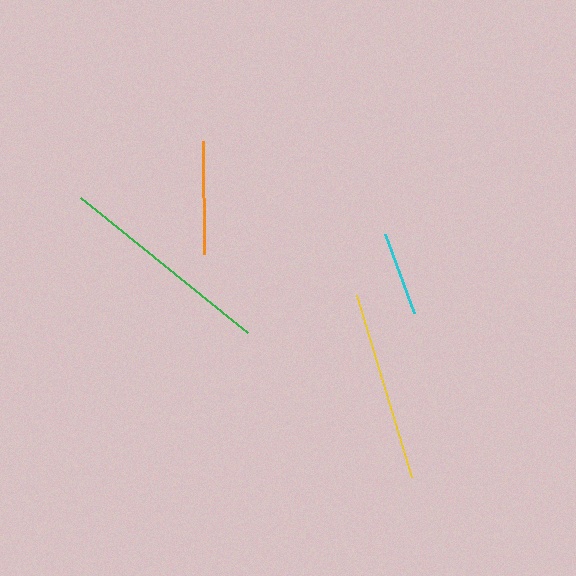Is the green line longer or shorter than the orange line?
The green line is longer than the orange line.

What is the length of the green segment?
The green segment is approximately 215 pixels long.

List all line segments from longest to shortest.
From longest to shortest: green, yellow, orange, cyan.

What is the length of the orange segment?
The orange segment is approximately 112 pixels long.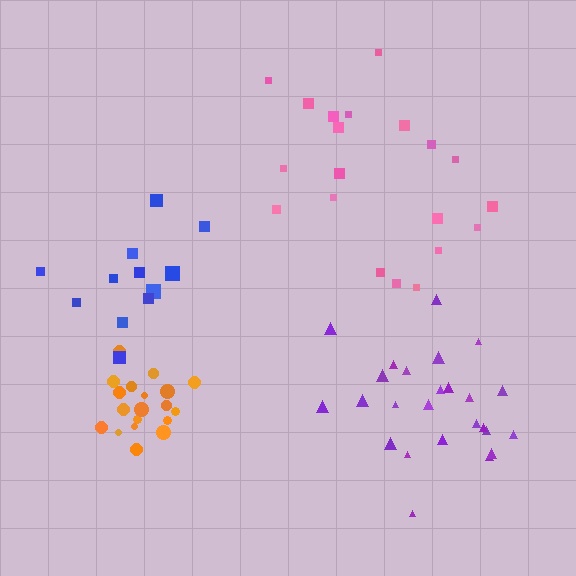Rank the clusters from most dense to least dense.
orange, purple, pink, blue.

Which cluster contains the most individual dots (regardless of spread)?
Purple (25).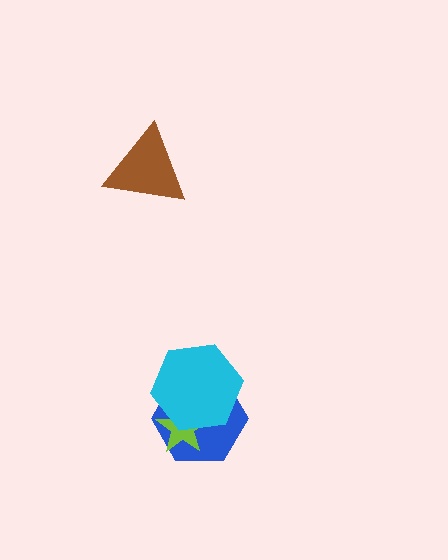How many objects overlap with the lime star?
2 objects overlap with the lime star.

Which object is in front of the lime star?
The cyan hexagon is in front of the lime star.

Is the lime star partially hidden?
Yes, it is partially covered by another shape.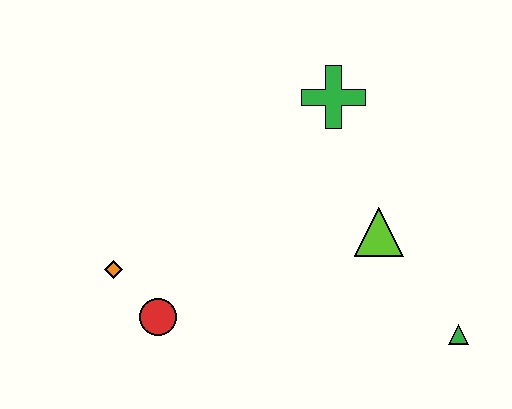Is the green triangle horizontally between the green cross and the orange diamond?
No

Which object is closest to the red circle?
The orange diamond is closest to the red circle.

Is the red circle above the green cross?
No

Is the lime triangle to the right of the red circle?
Yes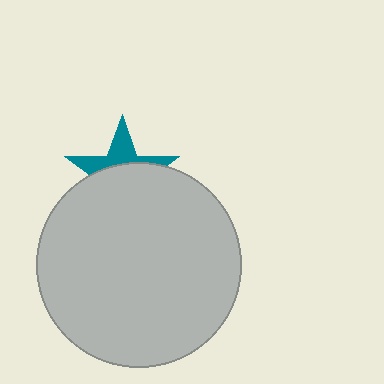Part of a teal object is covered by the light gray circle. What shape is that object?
It is a star.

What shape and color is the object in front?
The object in front is a light gray circle.